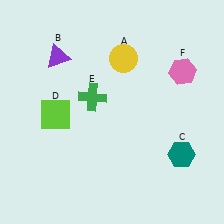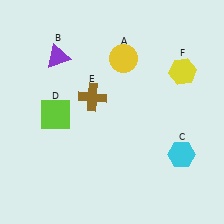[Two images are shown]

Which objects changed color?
C changed from teal to cyan. E changed from green to brown. F changed from pink to yellow.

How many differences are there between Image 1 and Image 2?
There are 3 differences between the two images.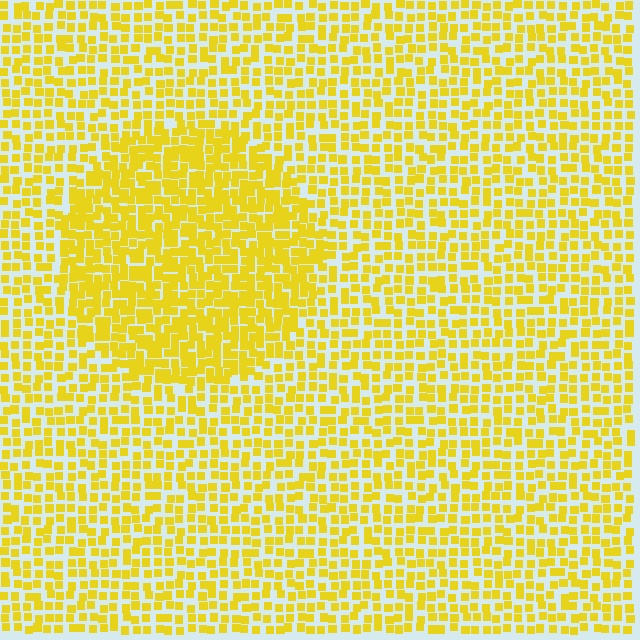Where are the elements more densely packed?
The elements are more densely packed inside the circle boundary.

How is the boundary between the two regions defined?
The boundary is defined by a change in element density (approximately 1.6x ratio). All elements are the same color, size, and shape.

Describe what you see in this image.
The image contains small yellow elements arranged at two different densities. A circle-shaped region is visible where the elements are more densely packed than the surrounding area.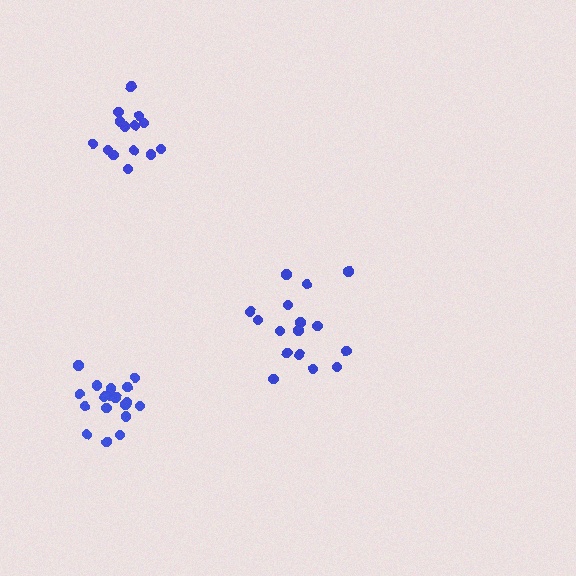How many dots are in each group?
Group 1: 14 dots, Group 2: 16 dots, Group 3: 18 dots (48 total).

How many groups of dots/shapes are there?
There are 3 groups.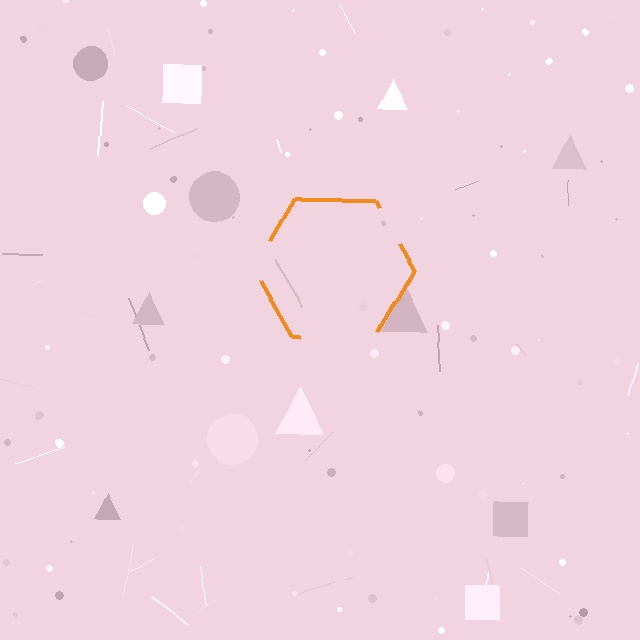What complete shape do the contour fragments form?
The contour fragments form a hexagon.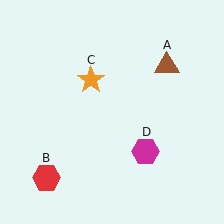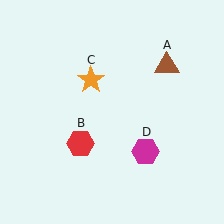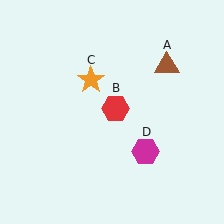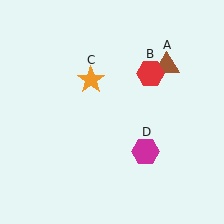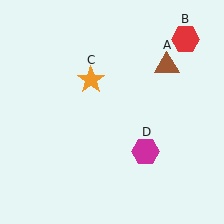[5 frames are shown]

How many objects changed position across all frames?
1 object changed position: red hexagon (object B).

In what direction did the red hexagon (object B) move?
The red hexagon (object B) moved up and to the right.